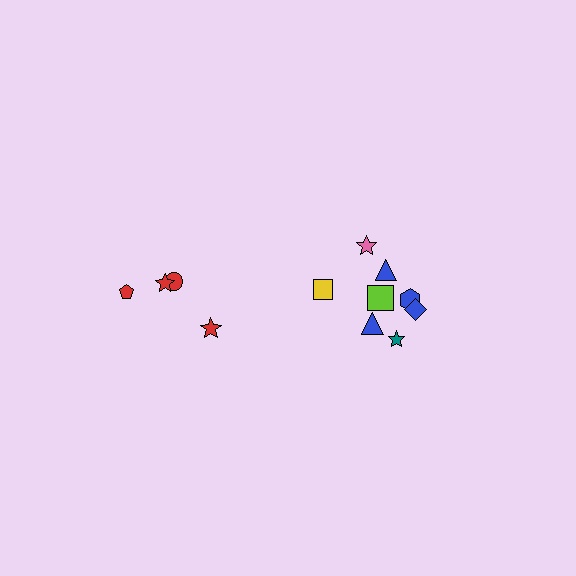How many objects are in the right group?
There are 8 objects.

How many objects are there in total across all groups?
There are 12 objects.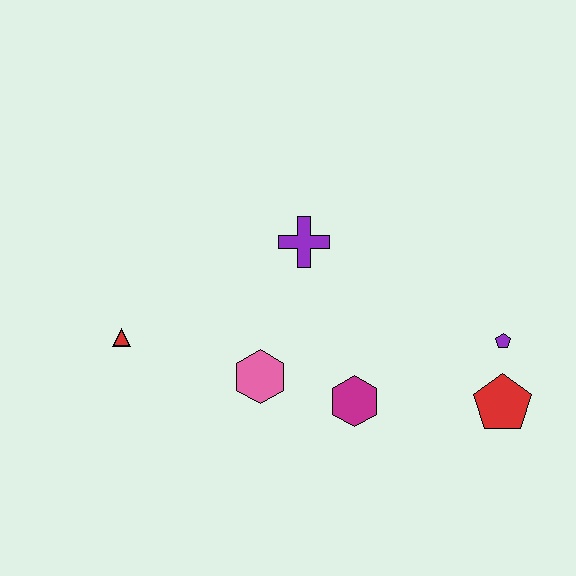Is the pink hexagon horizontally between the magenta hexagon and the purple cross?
No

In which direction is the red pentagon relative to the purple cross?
The red pentagon is to the right of the purple cross.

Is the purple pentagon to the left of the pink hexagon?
No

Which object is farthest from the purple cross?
The red pentagon is farthest from the purple cross.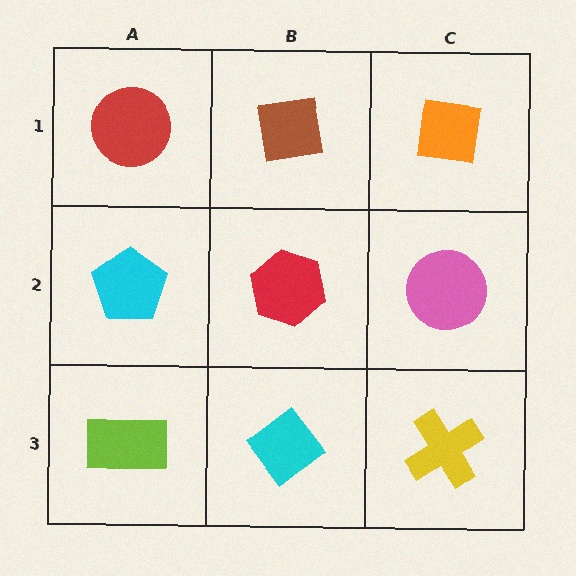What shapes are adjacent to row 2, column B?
A brown square (row 1, column B), a cyan diamond (row 3, column B), a cyan pentagon (row 2, column A), a pink circle (row 2, column C).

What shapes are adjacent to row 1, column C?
A pink circle (row 2, column C), a brown square (row 1, column B).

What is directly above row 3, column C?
A pink circle.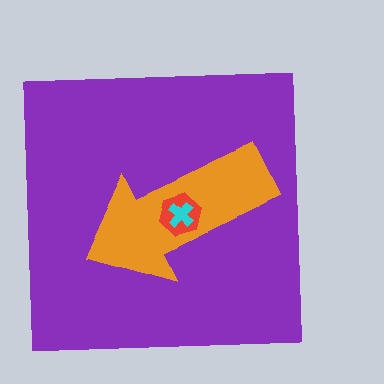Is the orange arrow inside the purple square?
Yes.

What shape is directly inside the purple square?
The orange arrow.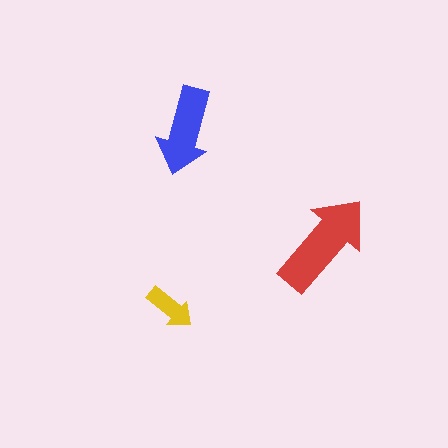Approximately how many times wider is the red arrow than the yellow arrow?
About 2 times wider.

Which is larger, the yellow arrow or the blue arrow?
The blue one.